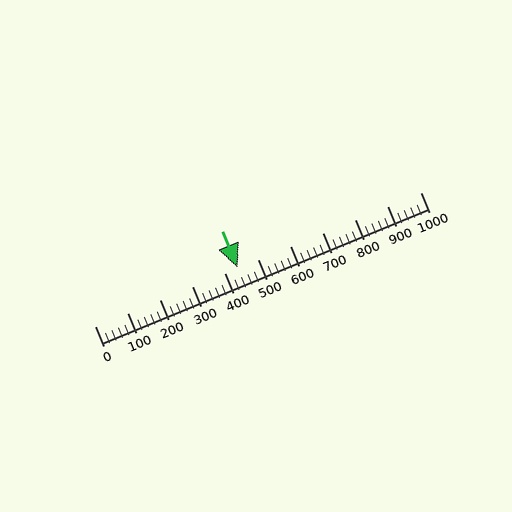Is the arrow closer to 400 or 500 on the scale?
The arrow is closer to 400.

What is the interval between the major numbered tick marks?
The major tick marks are spaced 100 units apart.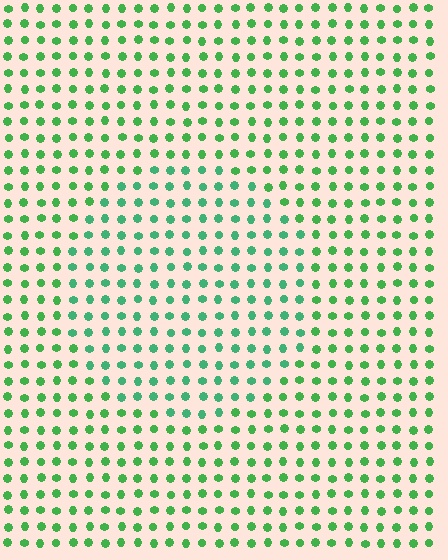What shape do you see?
I see a circle.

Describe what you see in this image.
The image is filled with small green elements in a uniform arrangement. A circle-shaped region is visible where the elements are tinted to a slightly different hue, forming a subtle color boundary.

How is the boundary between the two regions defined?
The boundary is defined purely by a slight shift in hue (about 24 degrees). Spacing, size, and orientation are identical on both sides.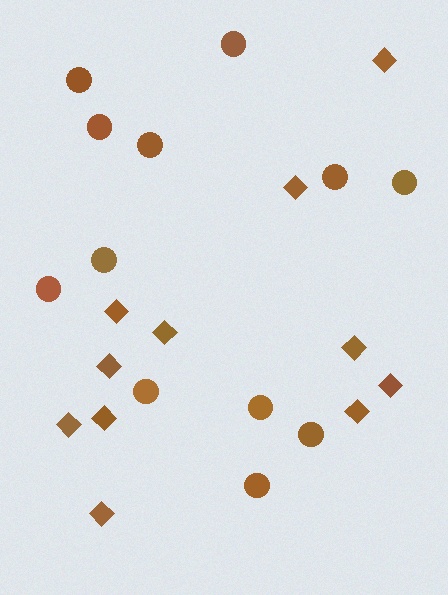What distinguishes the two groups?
There are 2 groups: one group of diamonds (11) and one group of circles (12).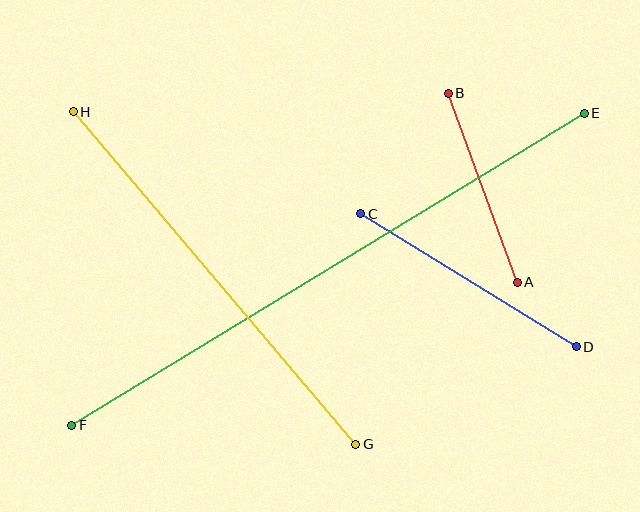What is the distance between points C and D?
The distance is approximately 253 pixels.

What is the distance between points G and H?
The distance is approximately 436 pixels.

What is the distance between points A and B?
The distance is approximately 201 pixels.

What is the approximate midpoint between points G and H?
The midpoint is at approximately (215, 278) pixels.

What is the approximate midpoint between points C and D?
The midpoint is at approximately (468, 280) pixels.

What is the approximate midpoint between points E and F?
The midpoint is at approximately (328, 269) pixels.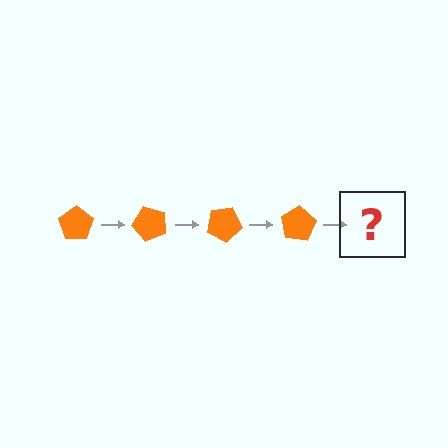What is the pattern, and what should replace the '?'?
The pattern is that the pentagon rotates 50 degrees each step. The '?' should be an orange pentagon rotated 200 degrees.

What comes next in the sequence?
The next element should be an orange pentagon rotated 200 degrees.